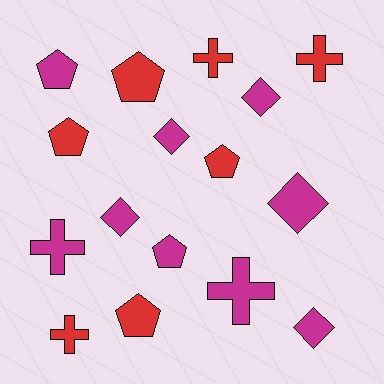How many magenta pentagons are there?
There are 2 magenta pentagons.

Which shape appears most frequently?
Pentagon, with 6 objects.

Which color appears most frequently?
Magenta, with 9 objects.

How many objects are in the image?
There are 16 objects.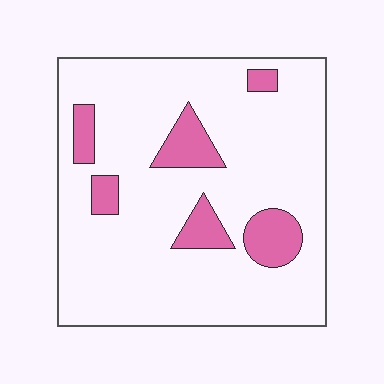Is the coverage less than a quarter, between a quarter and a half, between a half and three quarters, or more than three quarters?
Less than a quarter.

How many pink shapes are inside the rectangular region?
6.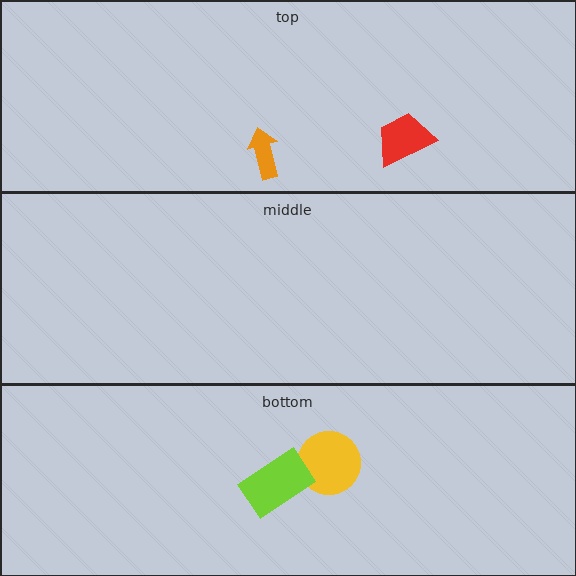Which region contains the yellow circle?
The bottom region.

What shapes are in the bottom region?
The yellow circle, the lime rectangle.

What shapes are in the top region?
The red trapezoid, the orange arrow.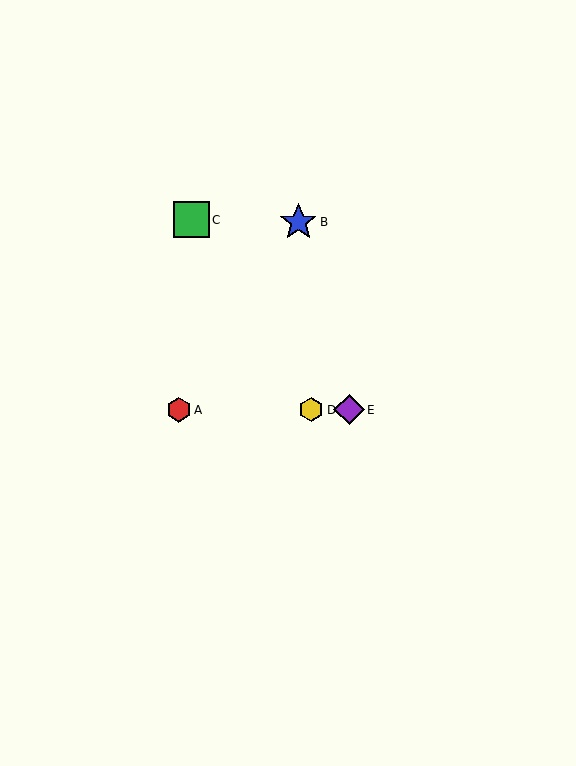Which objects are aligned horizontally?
Objects A, D, E are aligned horizontally.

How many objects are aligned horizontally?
3 objects (A, D, E) are aligned horizontally.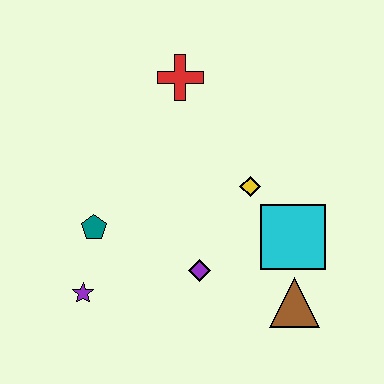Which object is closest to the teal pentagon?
The purple star is closest to the teal pentagon.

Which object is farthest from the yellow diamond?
The purple star is farthest from the yellow diamond.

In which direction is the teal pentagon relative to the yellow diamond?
The teal pentagon is to the left of the yellow diamond.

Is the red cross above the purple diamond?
Yes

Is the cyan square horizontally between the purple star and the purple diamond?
No